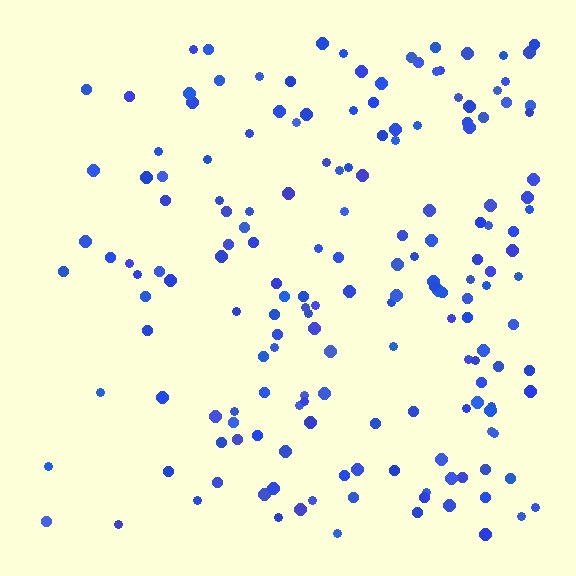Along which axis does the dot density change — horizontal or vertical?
Horizontal.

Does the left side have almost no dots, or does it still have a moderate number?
Still a moderate number, just noticeably fewer than the right.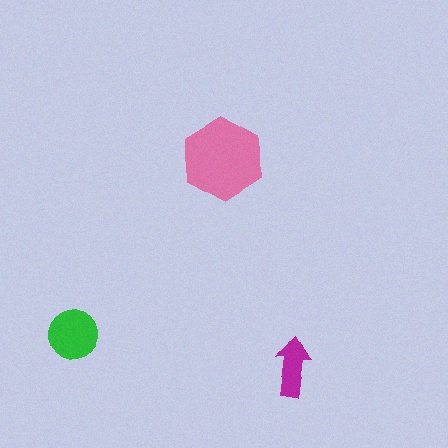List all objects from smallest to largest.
The magenta arrow, the green circle, the pink hexagon.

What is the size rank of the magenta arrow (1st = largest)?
3rd.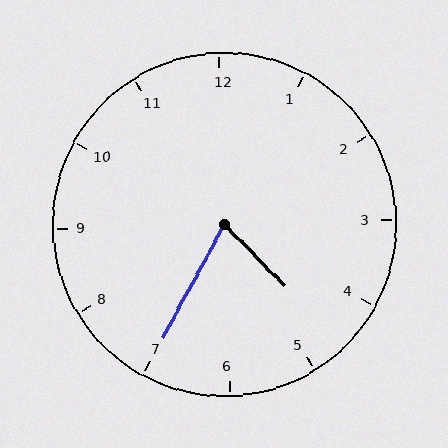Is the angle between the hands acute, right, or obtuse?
It is acute.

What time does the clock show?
4:35.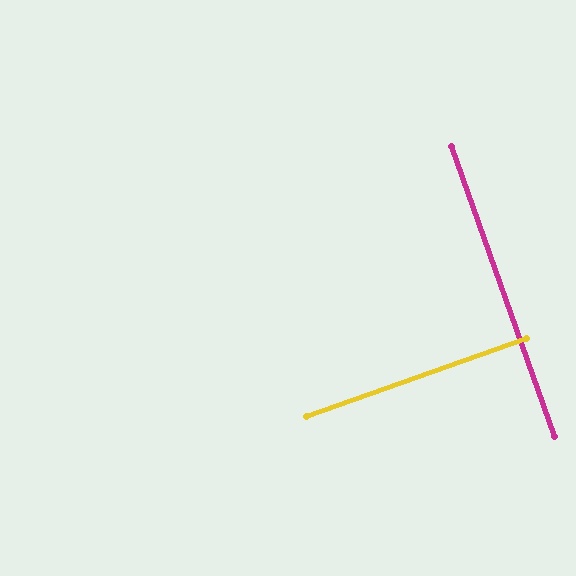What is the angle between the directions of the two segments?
Approximately 90 degrees.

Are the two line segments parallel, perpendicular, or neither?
Perpendicular — they meet at approximately 90°.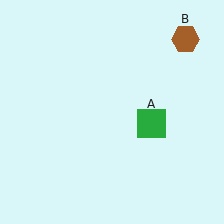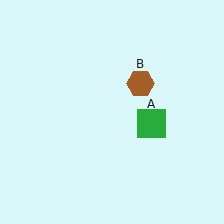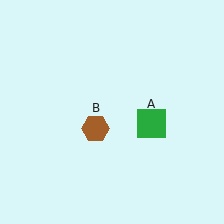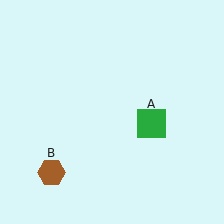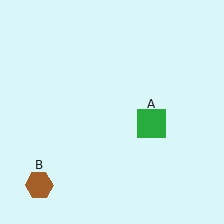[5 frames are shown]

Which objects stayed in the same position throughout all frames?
Green square (object A) remained stationary.